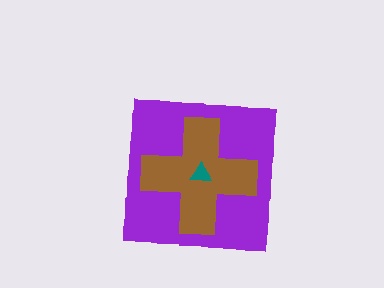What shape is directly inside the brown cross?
The teal triangle.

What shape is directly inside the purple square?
The brown cross.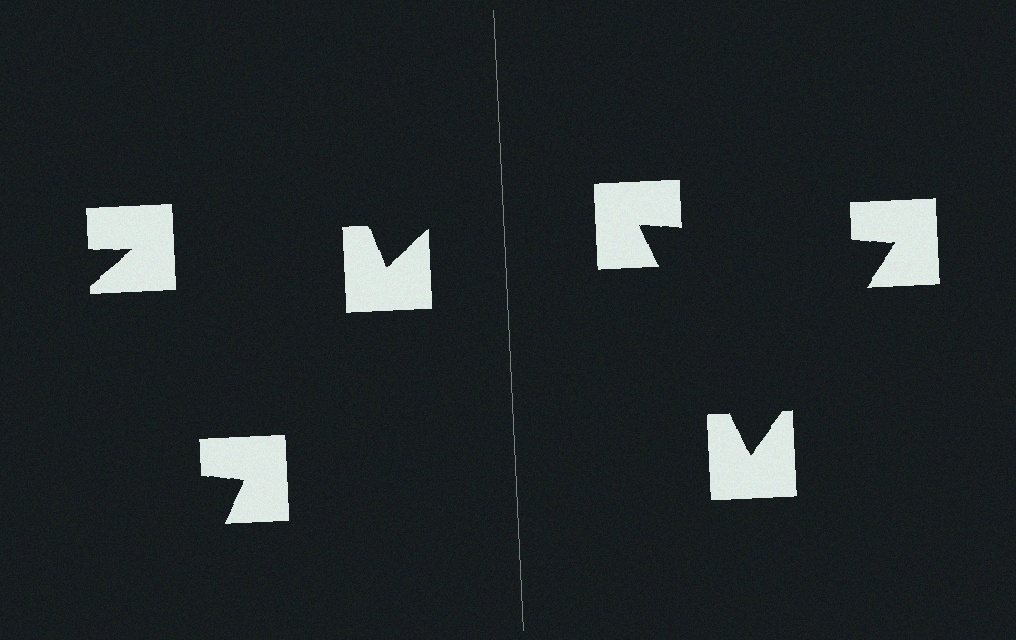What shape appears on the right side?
An illusory triangle.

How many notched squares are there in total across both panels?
6 — 3 on each side.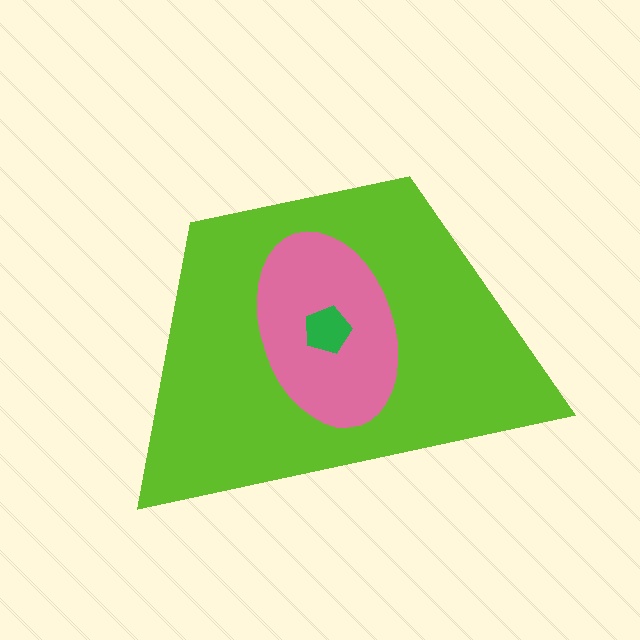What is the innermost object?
The green pentagon.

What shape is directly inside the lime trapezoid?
The pink ellipse.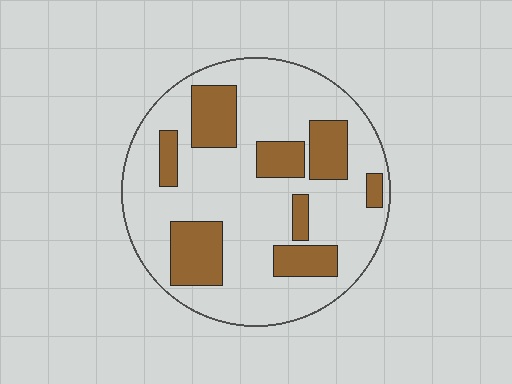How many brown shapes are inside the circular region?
8.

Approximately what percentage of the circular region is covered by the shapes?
Approximately 25%.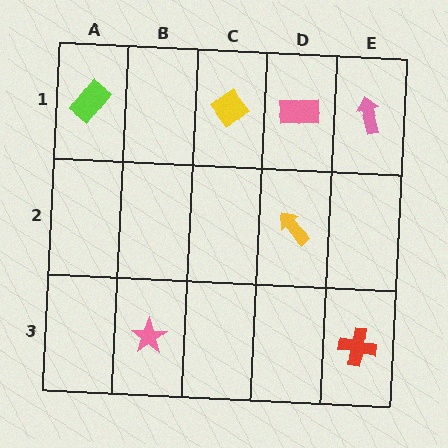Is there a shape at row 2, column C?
No, that cell is empty.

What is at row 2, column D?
A yellow arrow.